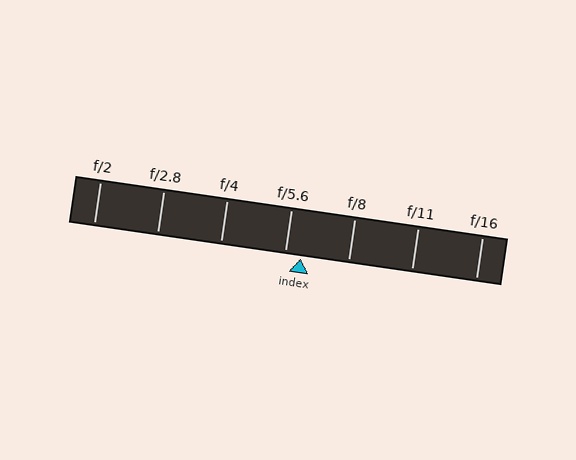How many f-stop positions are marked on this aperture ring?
There are 7 f-stop positions marked.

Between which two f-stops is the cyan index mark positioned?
The index mark is between f/5.6 and f/8.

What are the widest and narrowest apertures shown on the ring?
The widest aperture shown is f/2 and the narrowest is f/16.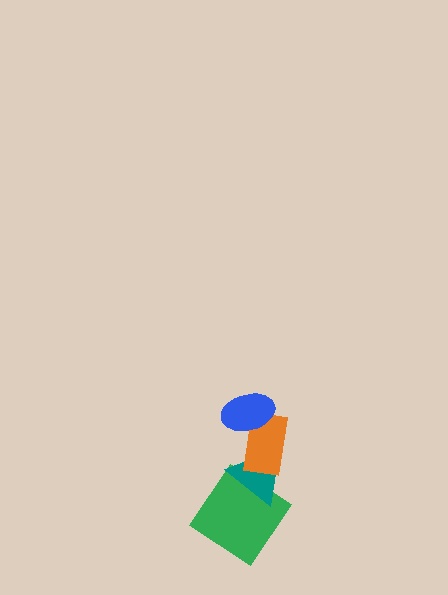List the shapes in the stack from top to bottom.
From top to bottom: the blue ellipse, the orange rectangle, the teal triangle, the green diamond.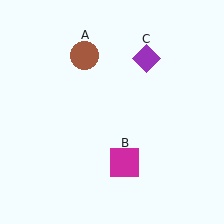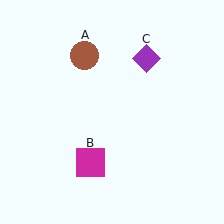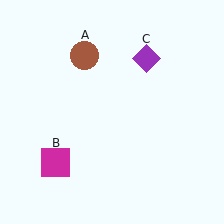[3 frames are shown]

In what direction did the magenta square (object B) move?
The magenta square (object B) moved left.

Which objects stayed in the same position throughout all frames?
Brown circle (object A) and purple diamond (object C) remained stationary.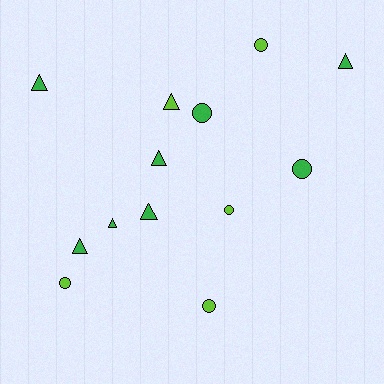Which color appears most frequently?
Green, with 8 objects.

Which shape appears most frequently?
Triangle, with 7 objects.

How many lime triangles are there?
There is 1 lime triangle.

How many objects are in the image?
There are 13 objects.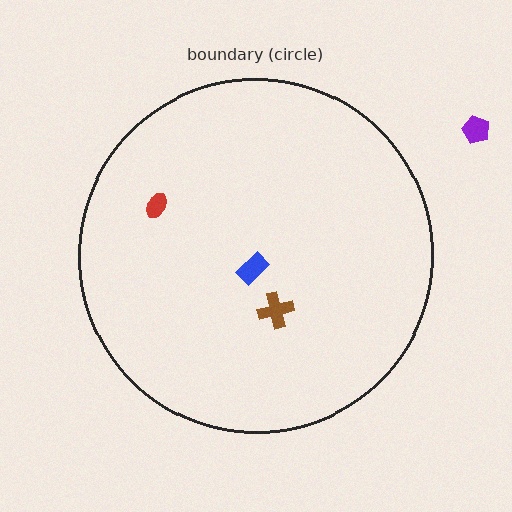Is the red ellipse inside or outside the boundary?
Inside.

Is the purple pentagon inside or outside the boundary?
Outside.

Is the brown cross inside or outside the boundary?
Inside.